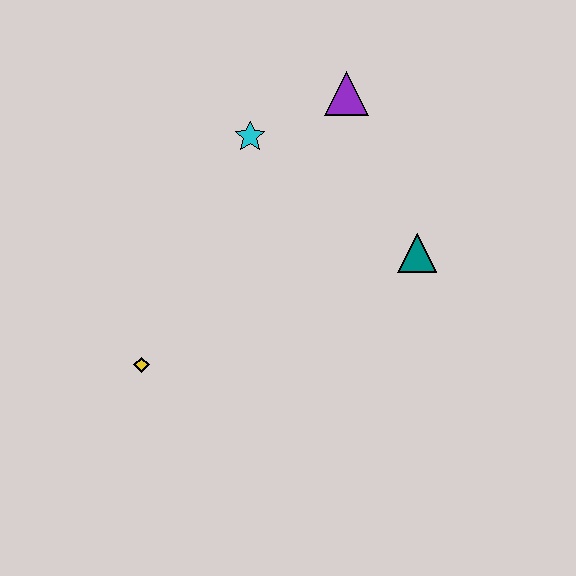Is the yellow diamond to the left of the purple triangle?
Yes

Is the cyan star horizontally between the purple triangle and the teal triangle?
No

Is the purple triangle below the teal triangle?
No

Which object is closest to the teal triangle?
The purple triangle is closest to the teal triangle.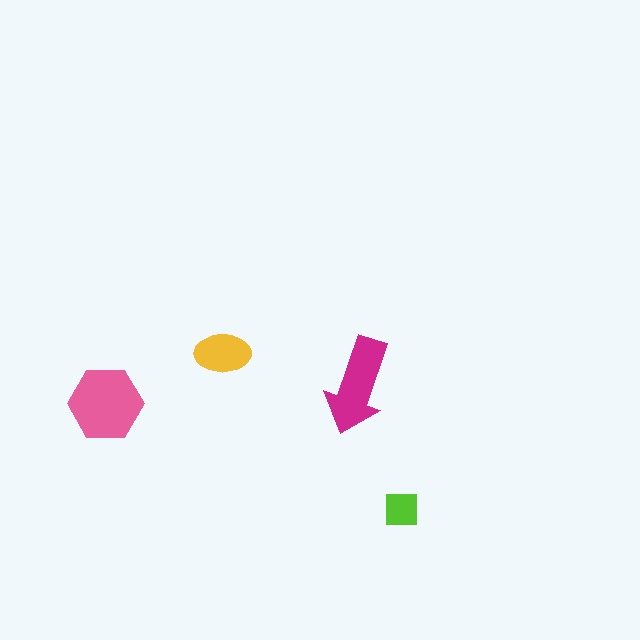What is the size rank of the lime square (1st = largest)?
4th.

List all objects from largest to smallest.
The pink hexagon, the magenta arrow, the yellow ellipse, the lime square.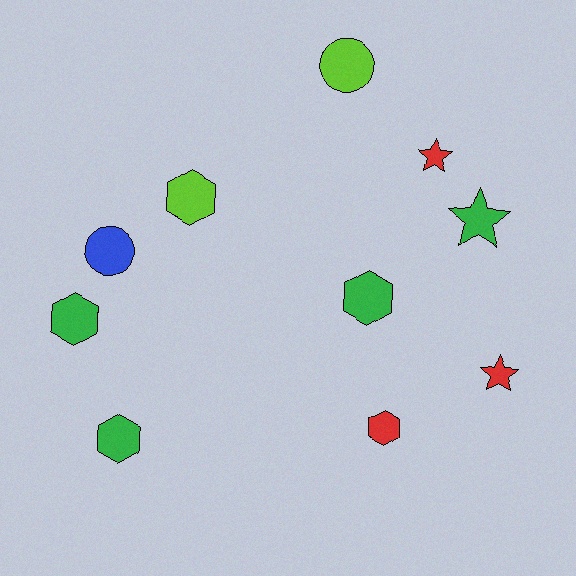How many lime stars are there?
There are no lime stars.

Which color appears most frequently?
Green, with 4 objects.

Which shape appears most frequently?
Hexagon, with 5 objects.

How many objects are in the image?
There are 10 objects.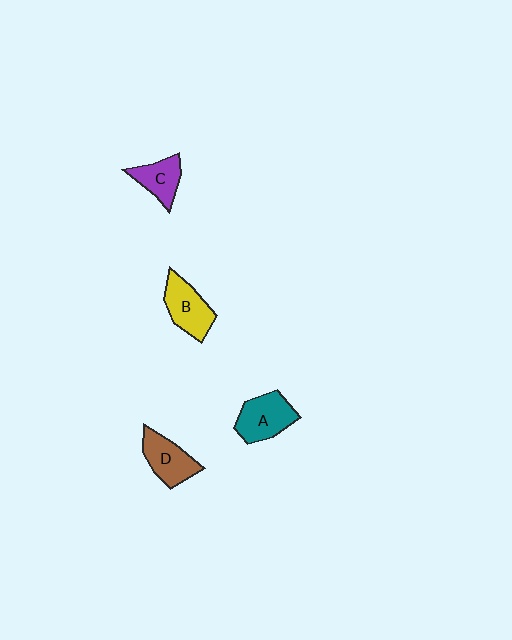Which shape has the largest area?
Shape A (teal).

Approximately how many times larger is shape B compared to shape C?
Approximately 1.3 times.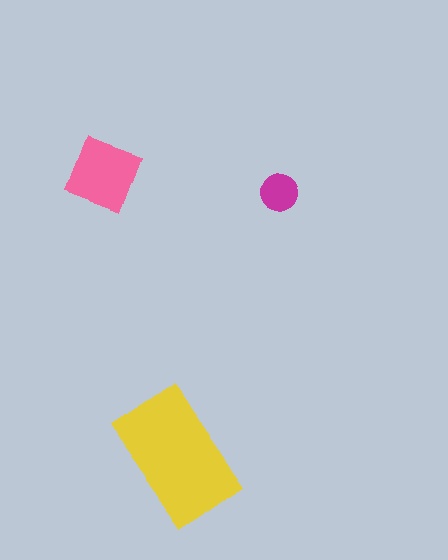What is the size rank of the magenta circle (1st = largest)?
3rd.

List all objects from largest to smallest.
The yellow rectangle, the pink diamond, the magenta circle.